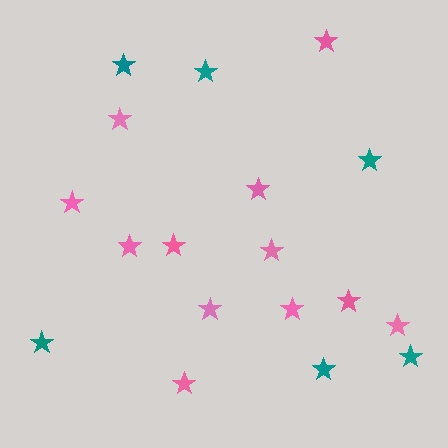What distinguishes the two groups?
There are 2 groups: one group of teal stars (6) and one group of pink stars (12).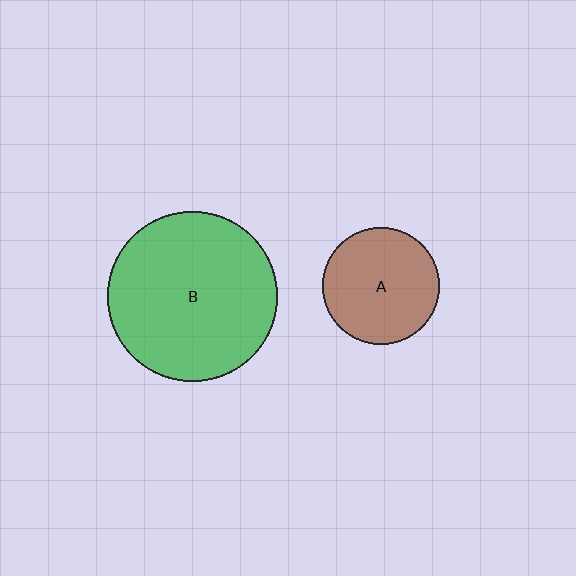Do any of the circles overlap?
No, none of the circles overlap.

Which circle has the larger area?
Circle B (green).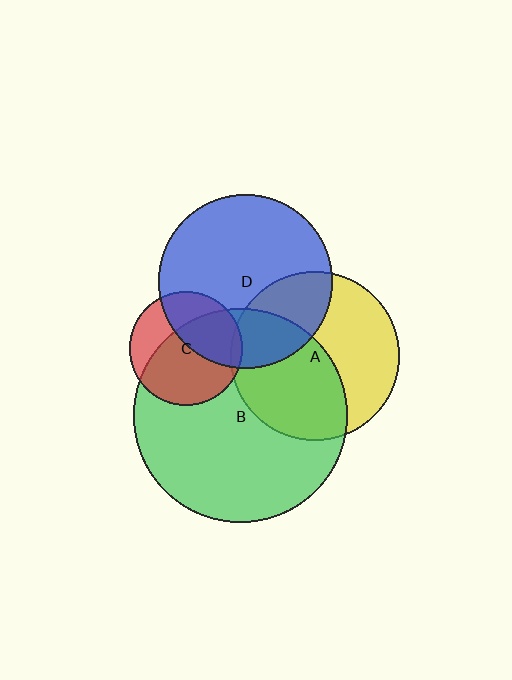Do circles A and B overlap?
Yes.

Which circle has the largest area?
Circle B (green).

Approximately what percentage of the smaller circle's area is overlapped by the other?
Approximately 50%.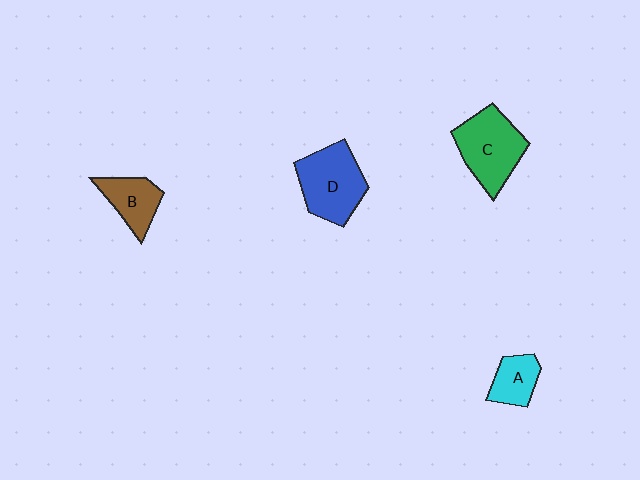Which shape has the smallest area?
Shape A (cyan).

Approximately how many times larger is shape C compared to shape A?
Approximately 2.0 times.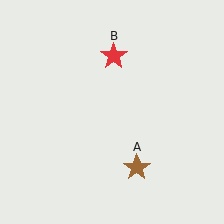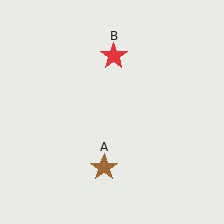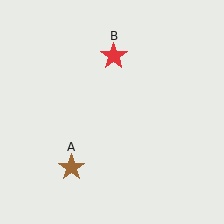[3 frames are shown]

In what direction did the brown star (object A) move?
The brown star (object A) moved left.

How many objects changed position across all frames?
1 object changed position: brown star (object A).